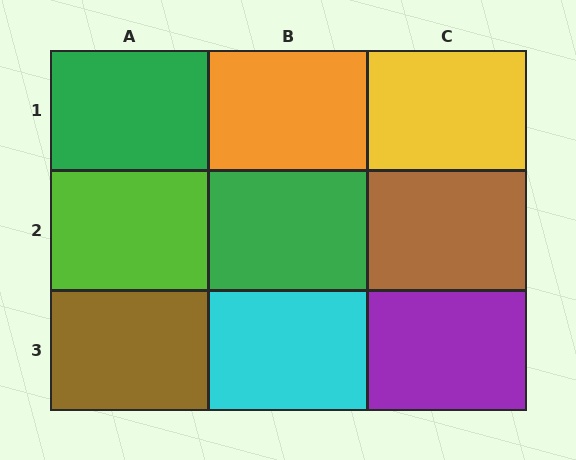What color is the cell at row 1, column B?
Orange.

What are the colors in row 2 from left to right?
Lime, green, brown.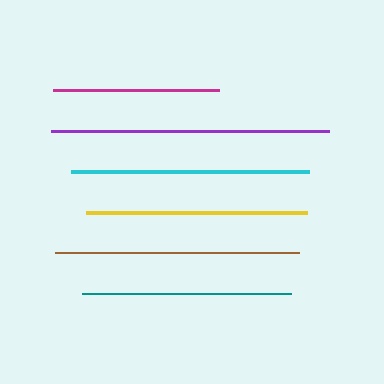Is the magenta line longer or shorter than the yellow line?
The yellow line is longer than the magenta line.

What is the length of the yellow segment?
The yellow segment is approximately 222 pixels long.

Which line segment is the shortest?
The magenta line is the shortest at approximately 166 pixels.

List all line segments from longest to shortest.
From longest to shortest: purple, brown, cyan, yellow, teal, magenta.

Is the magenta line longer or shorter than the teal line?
The teal line is longer than the magenta line.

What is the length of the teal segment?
The teal segment is approximately 209 pixels long.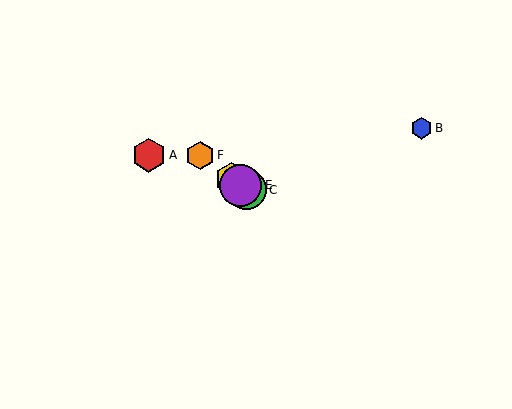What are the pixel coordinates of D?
Object D is at (232, 179).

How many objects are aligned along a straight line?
4 objects (C, D, E, F) are aligned along a straight line.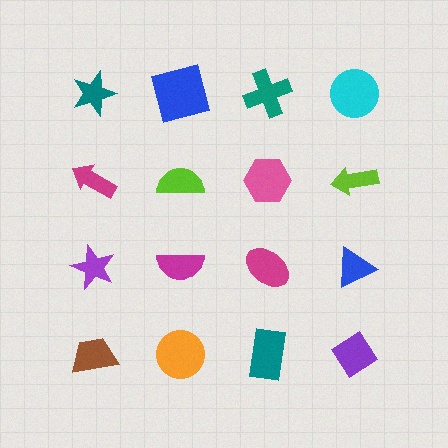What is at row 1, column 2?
A blue square.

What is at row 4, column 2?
An orange circle.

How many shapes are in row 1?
4 shapes.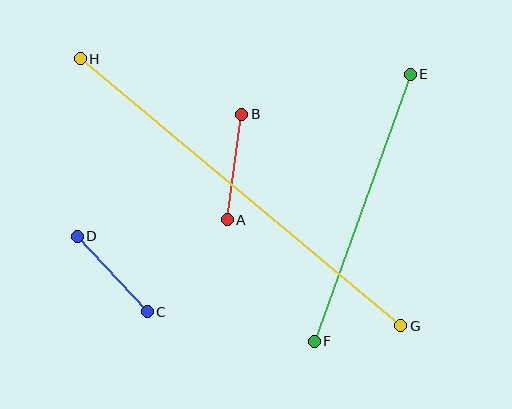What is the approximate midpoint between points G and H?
The midpoint is at approximately (241, 192) pixels.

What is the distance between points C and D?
The distance is approximately 103 pixels.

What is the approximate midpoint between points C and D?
The midpoint is at approximately (112, 274) pixels.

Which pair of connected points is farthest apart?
Points G and H are farthest apart.